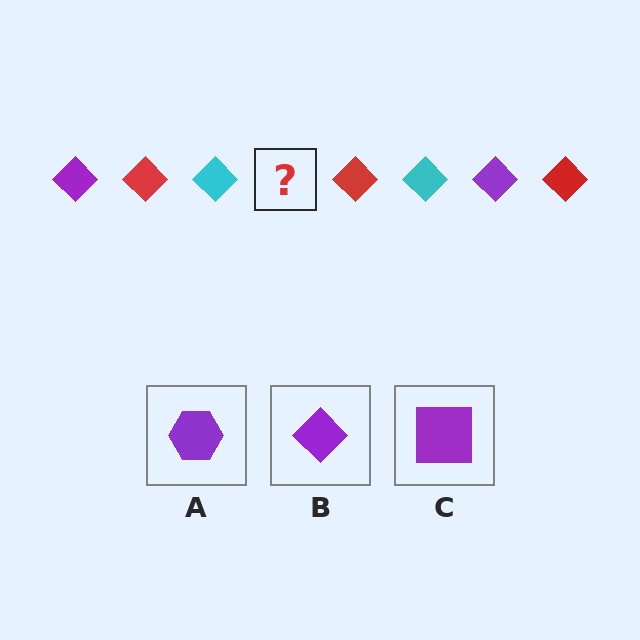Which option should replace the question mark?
Option B.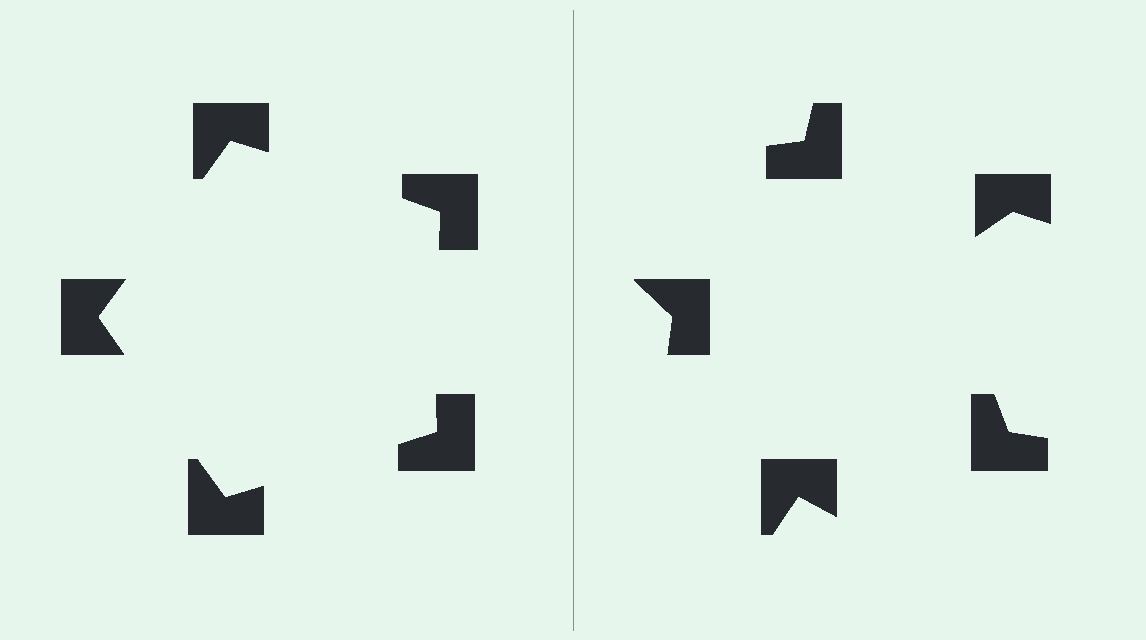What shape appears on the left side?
An illusory pentagon.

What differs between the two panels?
The notched squares are positioned identically on both sides; only the wedge orientations differ. On the left they align to a pentagon; on the right they are misaligned.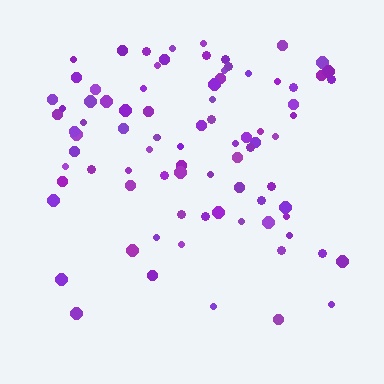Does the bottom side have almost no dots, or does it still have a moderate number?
Still a moderate number, just noticeably fewer than the top.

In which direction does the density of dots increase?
From bottom to top, with the top side densest.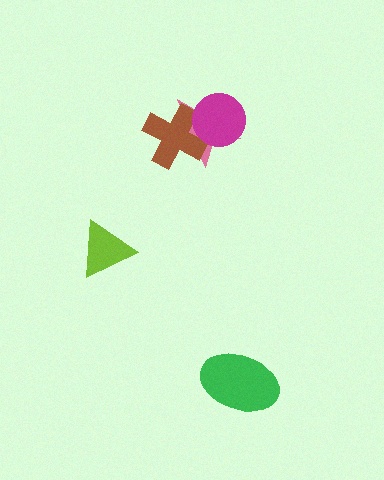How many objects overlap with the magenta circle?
2 objects overlap with the magenta circle.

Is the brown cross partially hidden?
Yes, it is partially covered by another shape.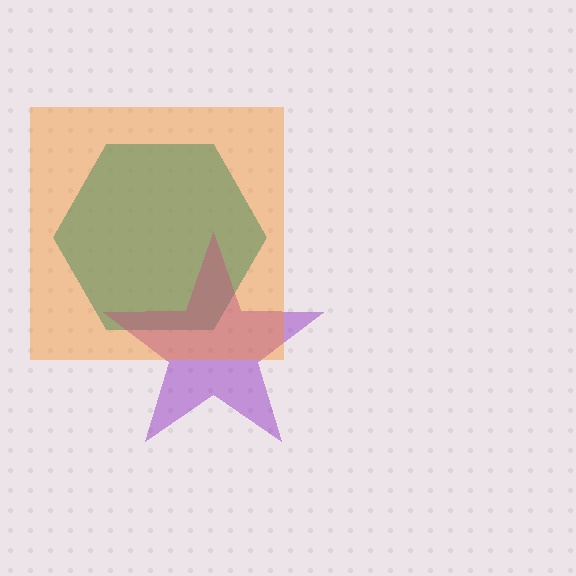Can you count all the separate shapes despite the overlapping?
Yes, there are 3 separate shapes.